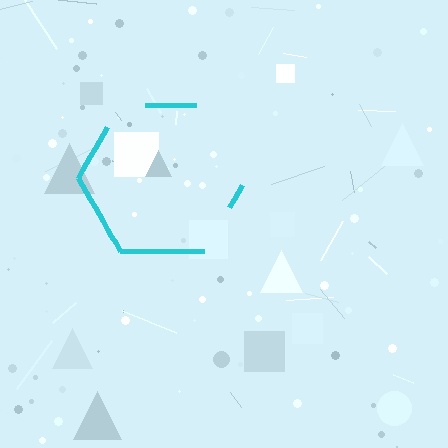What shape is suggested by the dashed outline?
The dashed outline suggests a hexagon.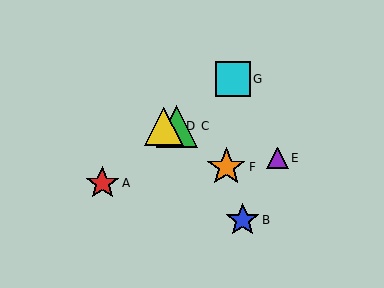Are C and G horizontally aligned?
No, C is at y≈126 and G is at y≈79.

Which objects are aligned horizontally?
Objects C, D are aligned horizontally.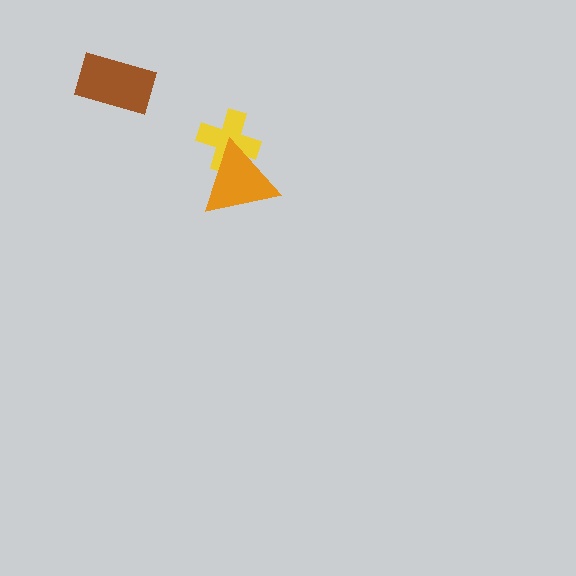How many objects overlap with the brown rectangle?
0 objects overlap with the brown rectangle.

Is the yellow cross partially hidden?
Yes, it is partially covered by another shape.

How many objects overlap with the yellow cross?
1 object overlaps with the yellow cross.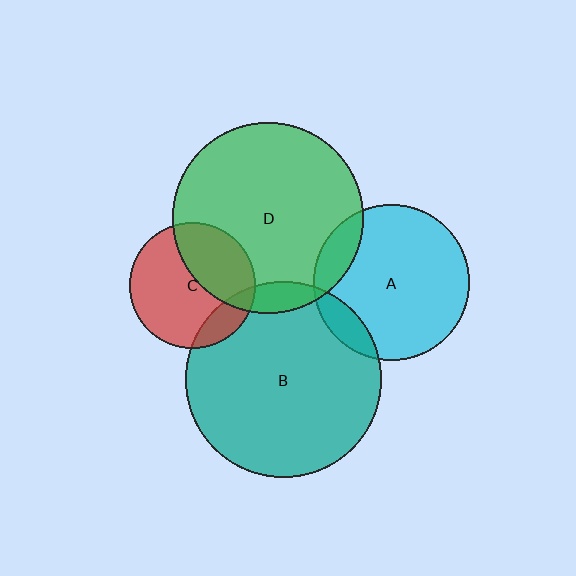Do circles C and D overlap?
Yes.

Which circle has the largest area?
Circle B (teal).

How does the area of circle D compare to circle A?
Approximately 1.5 times.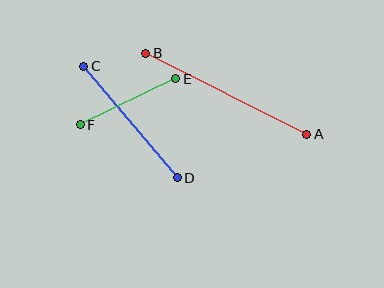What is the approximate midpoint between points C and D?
The midpoint is at approximately (130, 122) pixels.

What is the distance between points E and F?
The distance is approximately 106 pixels.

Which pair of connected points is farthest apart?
Points A and B are farthest apart.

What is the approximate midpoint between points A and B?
The midpoint is at approximately (226, 94) pixels.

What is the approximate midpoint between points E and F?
The midpoint is at approximately (128, 102) pixels.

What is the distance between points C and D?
The distance is approximately 145 pixels.